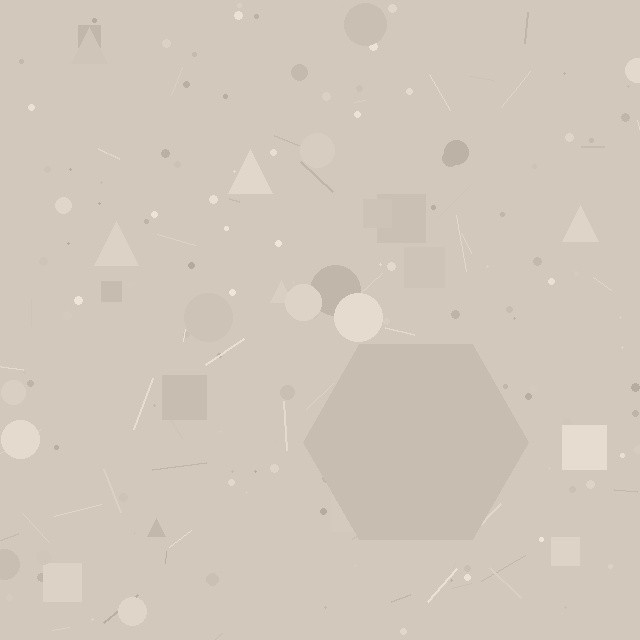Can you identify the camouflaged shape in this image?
The camouflaged shape is a hexagon.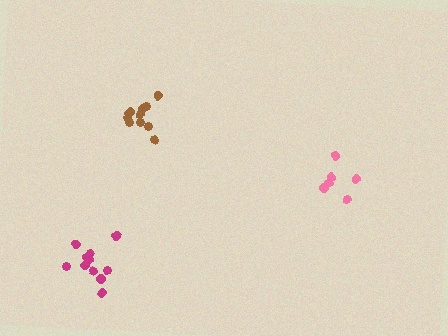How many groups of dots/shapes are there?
There are 3 groups.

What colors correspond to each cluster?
The clusters are colored: pink, brown, magenta.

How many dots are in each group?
Group 1: 6 dots, Group 2: 11 dots, Group 3: 11 dots (28 total).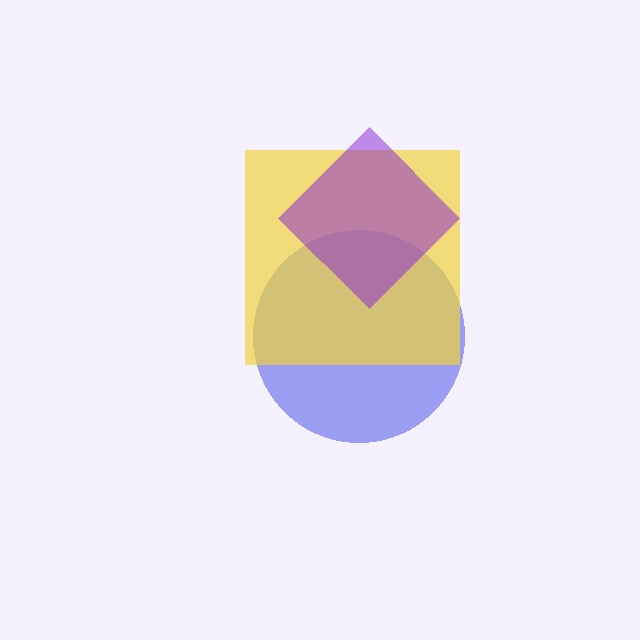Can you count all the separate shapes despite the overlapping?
Yes, there are 3 separate shapes.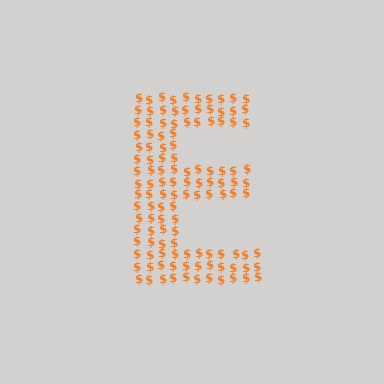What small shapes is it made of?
It is made of small dollar signs.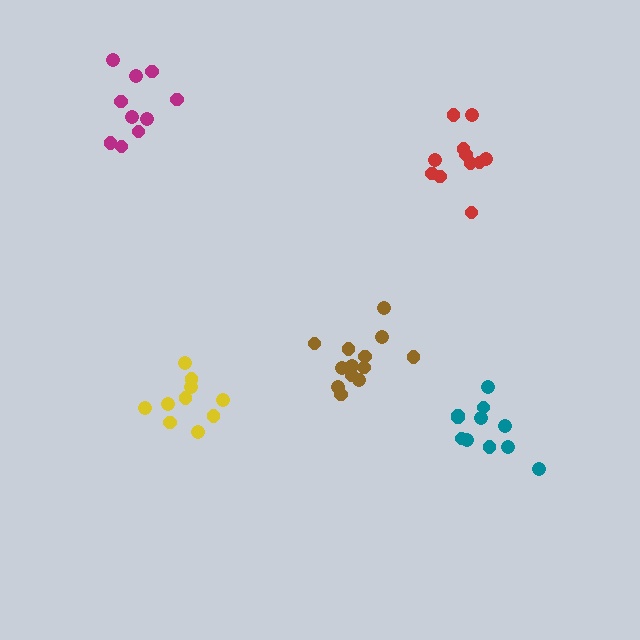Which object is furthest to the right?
The teal cluster is rightmost.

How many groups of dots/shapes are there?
There are 5 groups.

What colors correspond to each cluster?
The clusters are colored: yellow, magenta, red, brown, teal.